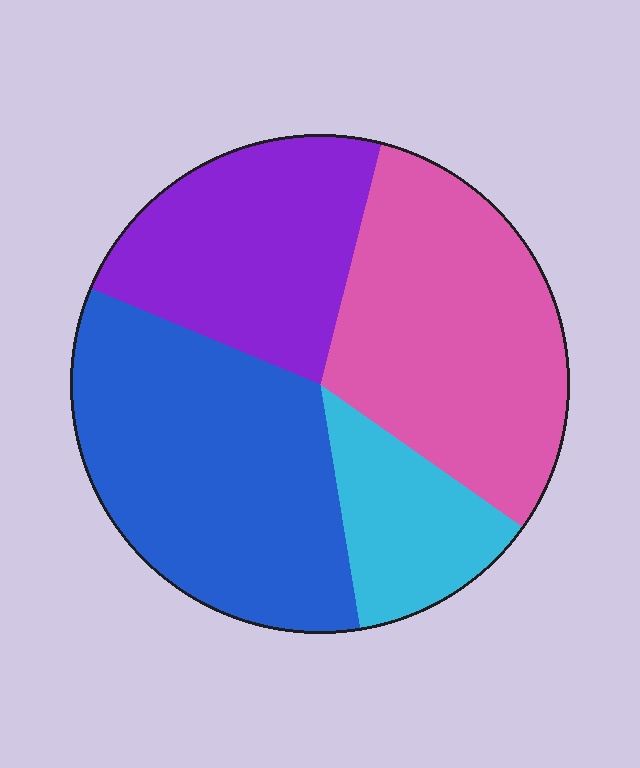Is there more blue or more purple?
Blue.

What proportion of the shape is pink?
Pink takes up about one third (1/3) of the shape.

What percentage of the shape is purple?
Purple covers roughly 25% of the shape.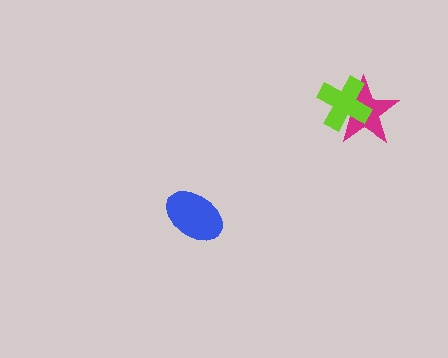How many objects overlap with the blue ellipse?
0 objects overlap with the blue ellipse.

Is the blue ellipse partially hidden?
No, no other shape covers it.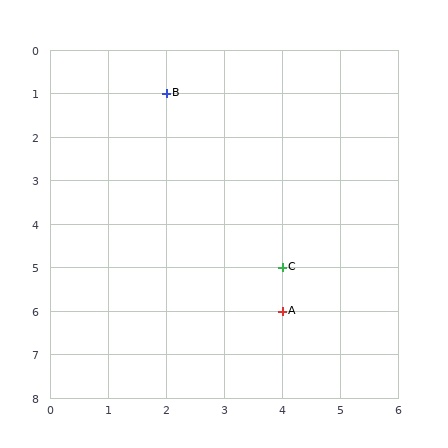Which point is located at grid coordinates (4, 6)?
Point A is at (4, 6).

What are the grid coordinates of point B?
Point B is at grid coordinates (2, 1).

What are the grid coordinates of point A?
Point A is at grid coordinates (4, 6).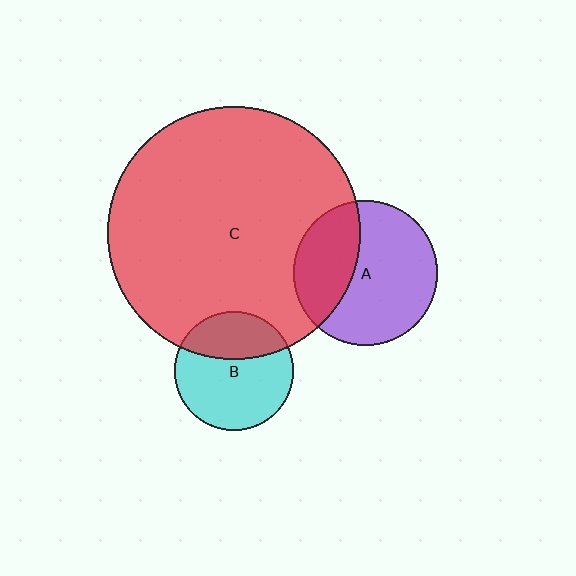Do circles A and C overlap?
Yes.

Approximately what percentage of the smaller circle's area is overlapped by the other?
Approximately 35%.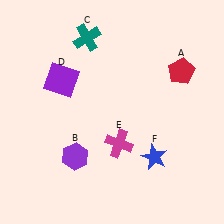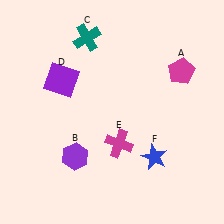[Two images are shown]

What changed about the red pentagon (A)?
In Image 1, A is red. In Image 2, it changed to magenta.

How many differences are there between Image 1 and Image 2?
There is 1 difference between the two images.